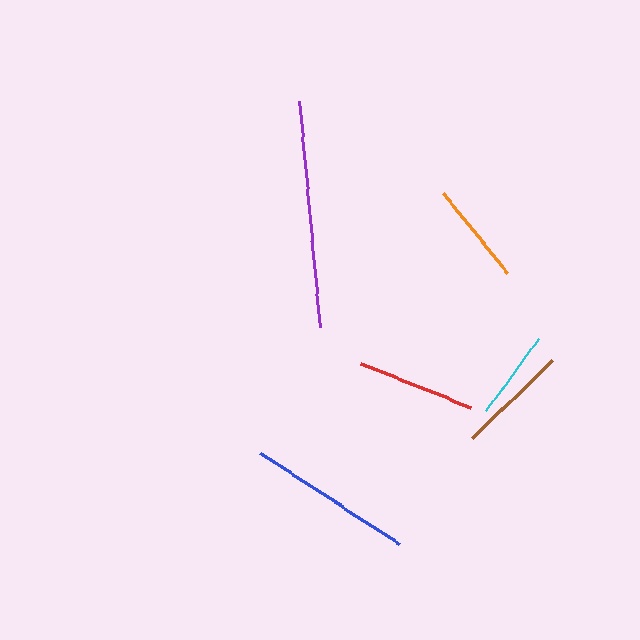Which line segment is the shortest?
The cyan line is the shortest at approximately 89 pixels.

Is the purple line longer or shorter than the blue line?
The purple line is longer than the blue line.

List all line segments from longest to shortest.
From longest to shortest: purple, blue, red, brown, orange, cyan.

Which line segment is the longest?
The purple line is the longest at approximately 228 pixels.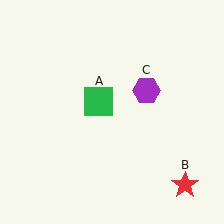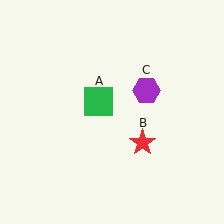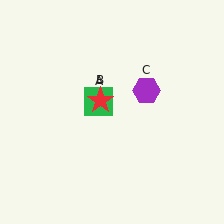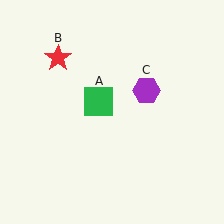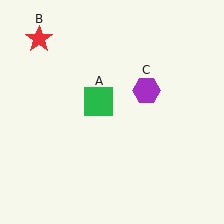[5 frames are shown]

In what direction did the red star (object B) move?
The red star (object B) moved up and to the left.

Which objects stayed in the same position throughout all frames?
Green square (object A) and purple hexagon (object C) remained stationary.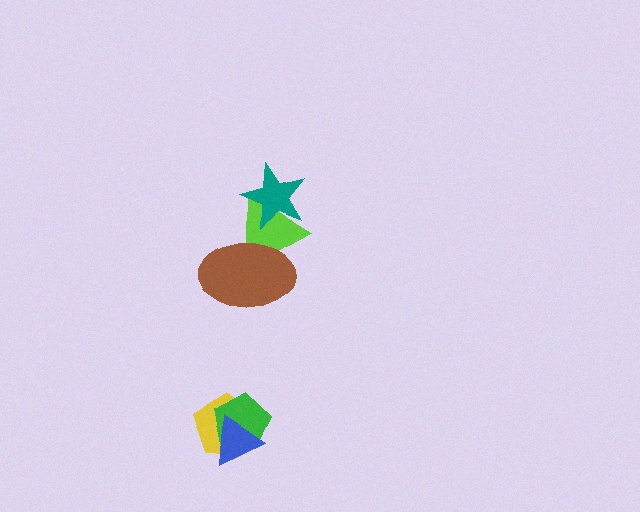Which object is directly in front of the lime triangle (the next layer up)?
The teal star is directly in front of the lime triangle.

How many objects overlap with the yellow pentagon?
2 objects overlap with the yellow pentagon.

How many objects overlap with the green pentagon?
2 objects overlap with the green pentagon.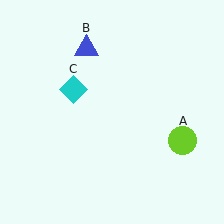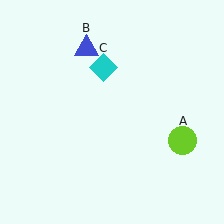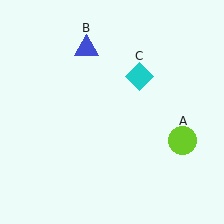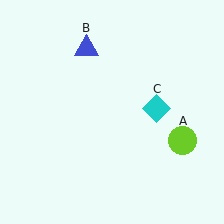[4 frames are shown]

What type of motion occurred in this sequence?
The cyan diamond (object C) rotated clockwise around the center of the scene.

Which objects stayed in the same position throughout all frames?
Lime circle (object A) and blue triangle (object B) remained stationary.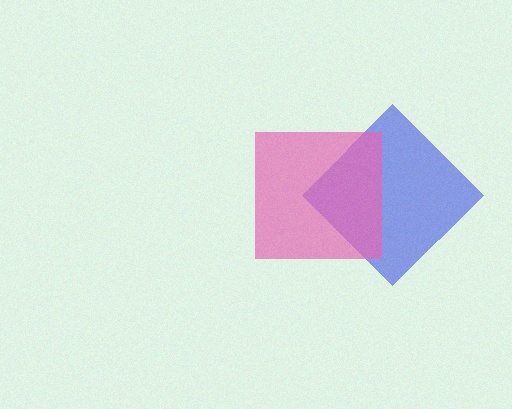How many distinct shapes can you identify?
There are 2 distinct shapes: a blue diamond, a pink square.